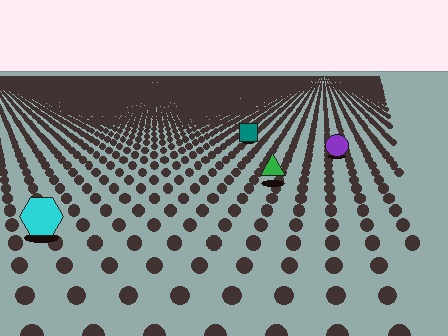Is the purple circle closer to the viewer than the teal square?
Yes. The purple circle is closer — you can tell from the texture gradient: the ground texture is coarser near it.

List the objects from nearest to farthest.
From nearest to farthest: the cyan hexagon, the green triangle, the purple circle, the teal square.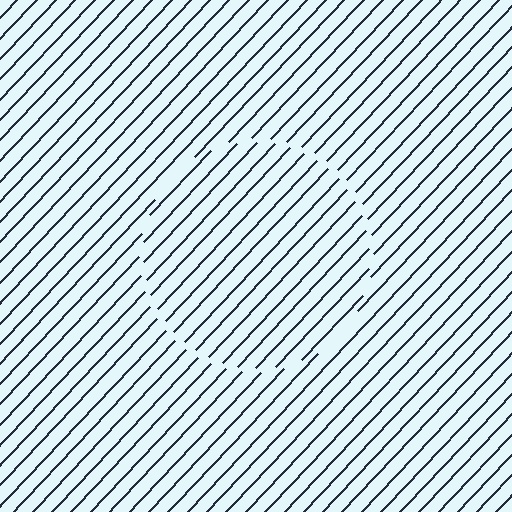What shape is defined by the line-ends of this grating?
An illusory circle. The interior of the shape contains the same grating, shifted by half a period — the contour is defined by the phase discontinuity where line-ends from the inner and outer gratings abut.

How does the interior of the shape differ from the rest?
The interior of the shape contains the same grating, shifted by half a period — the contour is defined by the phase discontinuity where line-ends from the inner and outer gratings abut.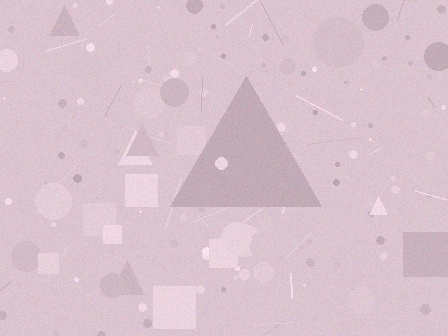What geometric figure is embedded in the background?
A triangle is embedded in the background.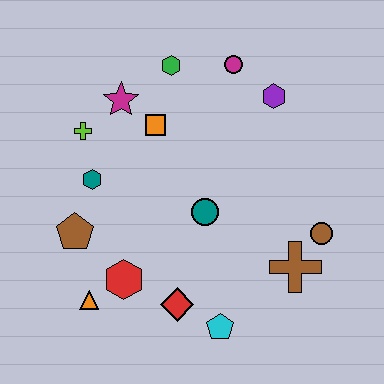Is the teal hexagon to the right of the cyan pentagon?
No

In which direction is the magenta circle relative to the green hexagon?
The magenta circle is to the right of the green hexagon.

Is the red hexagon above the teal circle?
No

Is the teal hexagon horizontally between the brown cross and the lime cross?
Yes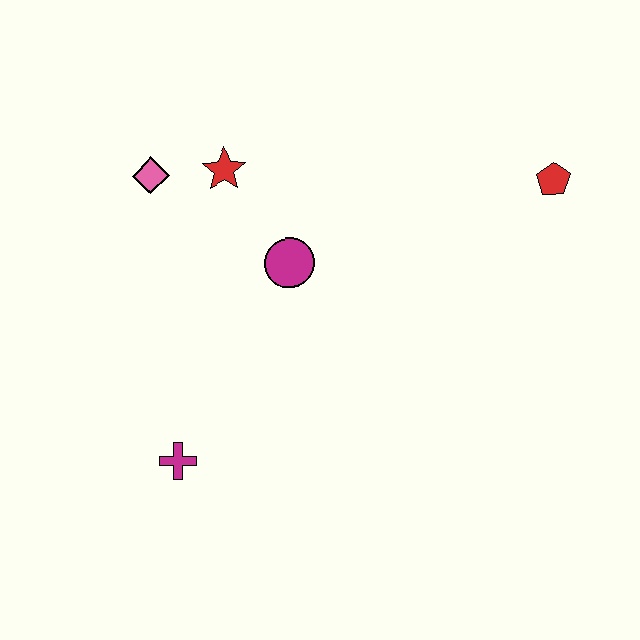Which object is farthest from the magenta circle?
The red pentagon is farthest from the magenta circle.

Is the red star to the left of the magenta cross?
No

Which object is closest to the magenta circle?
The red star is closest to the magenta circle.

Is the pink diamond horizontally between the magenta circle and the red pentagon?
No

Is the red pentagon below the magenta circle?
No